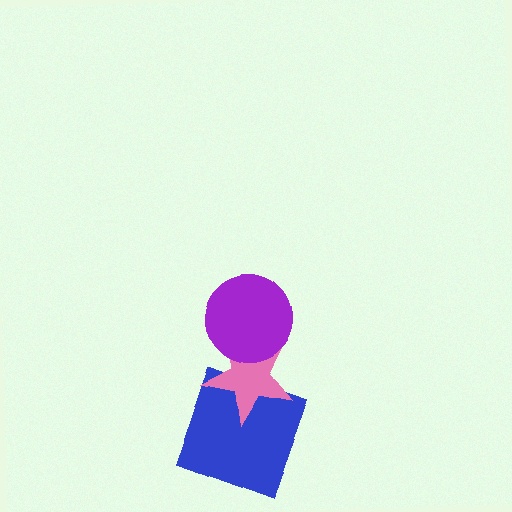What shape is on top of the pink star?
The purple circle is on top of the pink star.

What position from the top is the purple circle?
The purple circle is 1st from the top.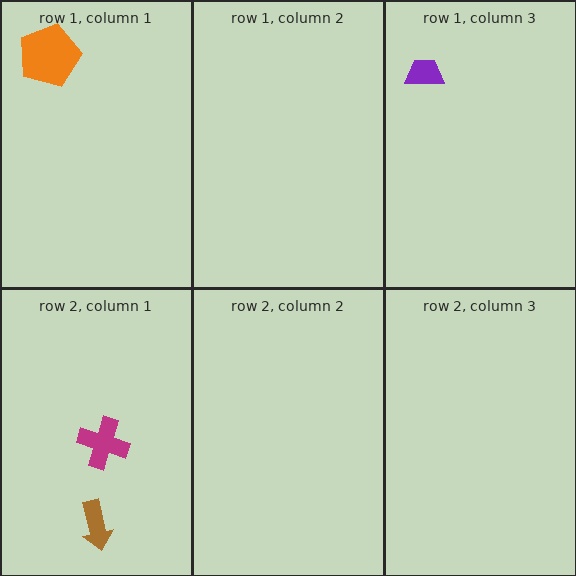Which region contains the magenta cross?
The row 2, column 1 region.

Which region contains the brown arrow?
The row 2, column 1 region.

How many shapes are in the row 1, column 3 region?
1.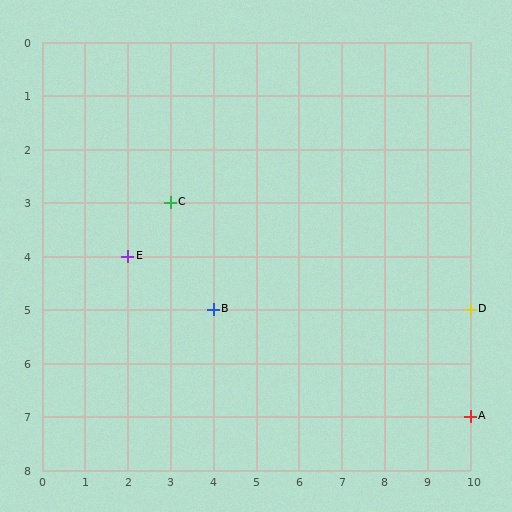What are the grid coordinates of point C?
Point C is at grid coordinates (3, 3).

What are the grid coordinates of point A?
Point A is at grid coordinates (10, 7).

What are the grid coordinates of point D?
Point D is at grid coordinates (10, 5).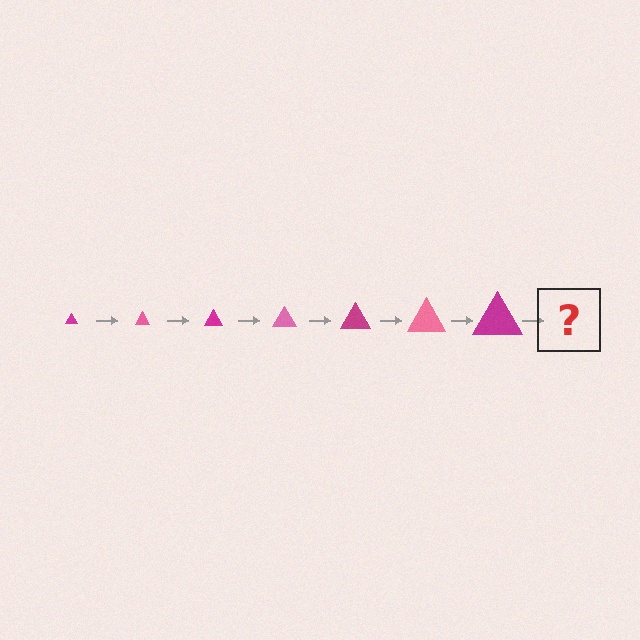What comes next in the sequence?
The next element should be a pink triangle, larger than the previous one.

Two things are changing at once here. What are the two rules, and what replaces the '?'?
The two rules are that the triangle grows larger each step and the color cycles through magenta and pink. The '?' should be a pink triangle, larger than the previous one.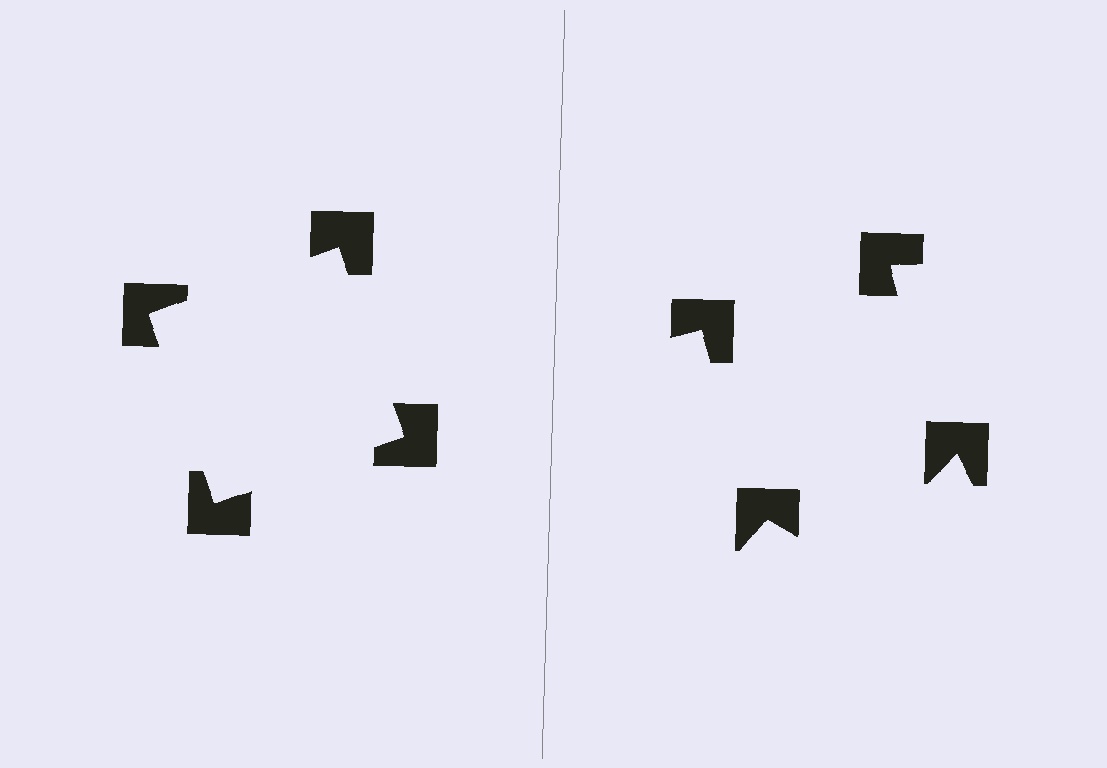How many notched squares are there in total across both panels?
8 — 4 on each side.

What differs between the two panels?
The notched squares are positioned identically on both sides; only the wedge orientations differ. On the left they align to a square; on the right they are misaligned.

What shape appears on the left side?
An illusory square.